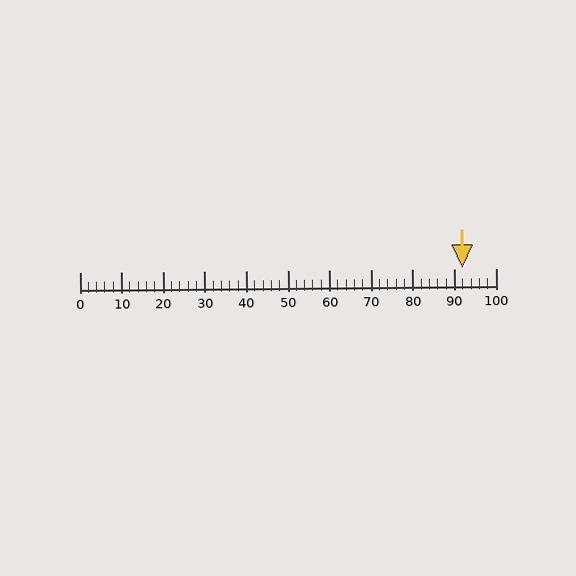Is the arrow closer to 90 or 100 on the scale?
The arrow is closer to 90.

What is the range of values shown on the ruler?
The ruler shows values from 0 to 100.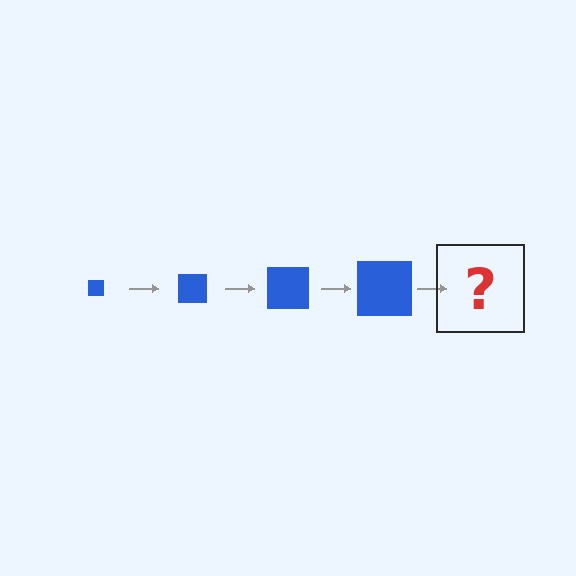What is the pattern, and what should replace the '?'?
The pattern is that the square gets progressively larger each step. The '?' should be a blue square, larger than the previous one.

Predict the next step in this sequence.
The next step is a blue square, larger than the previous one.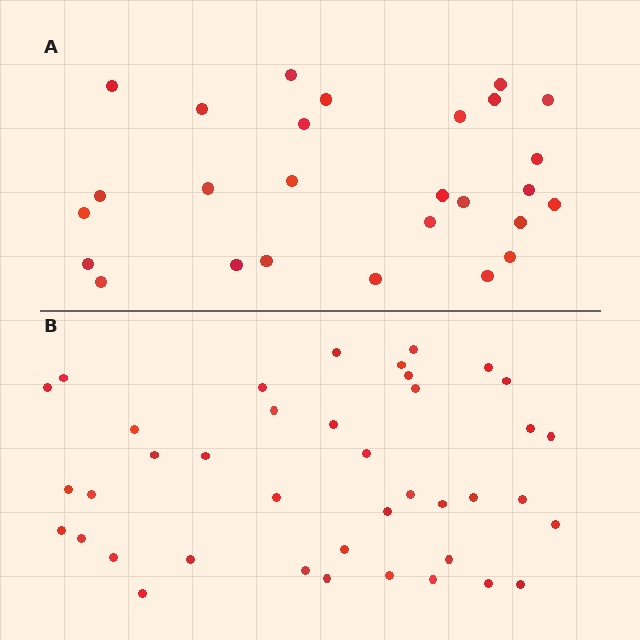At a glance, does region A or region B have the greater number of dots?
Region B (the bottom region) has more dots.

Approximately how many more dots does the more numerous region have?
Region B has approximately 15 more dots than region A.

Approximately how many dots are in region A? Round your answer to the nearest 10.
About 30 dots. (The exact count is 27, which rounds to 30.)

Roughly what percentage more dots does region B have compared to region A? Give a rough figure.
About 50% more.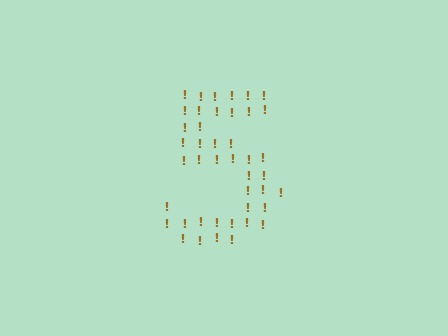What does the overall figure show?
The overall figure shows the digit 5.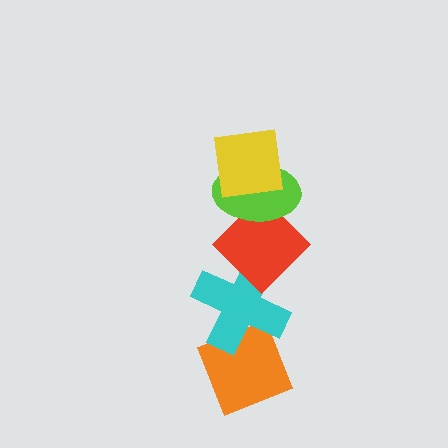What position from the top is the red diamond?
The red diamond is 3rd from the top.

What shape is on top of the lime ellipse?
The yellow square is on top of the lime ellipse.